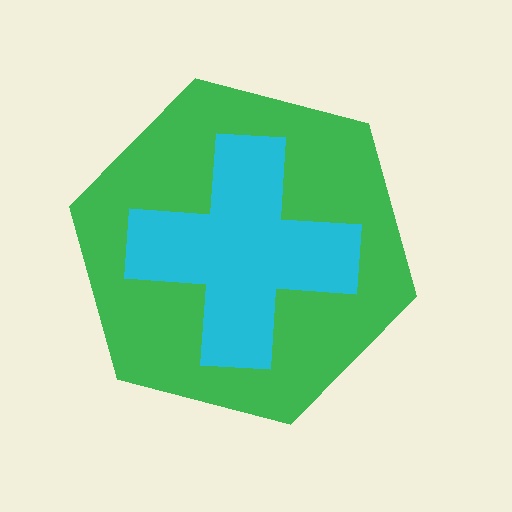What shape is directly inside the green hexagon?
The cyan cross.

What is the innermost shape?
The cyan cross.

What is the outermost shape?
The green hexagon.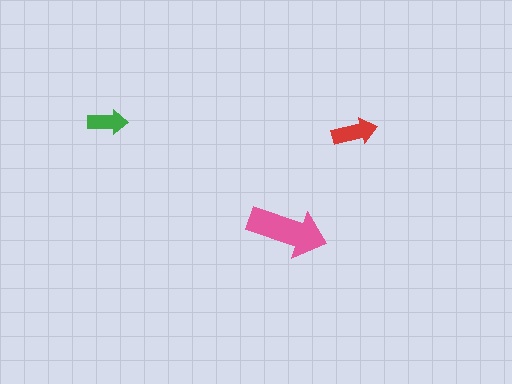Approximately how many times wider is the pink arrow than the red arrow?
About 2 times wider.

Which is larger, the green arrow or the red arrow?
The red one.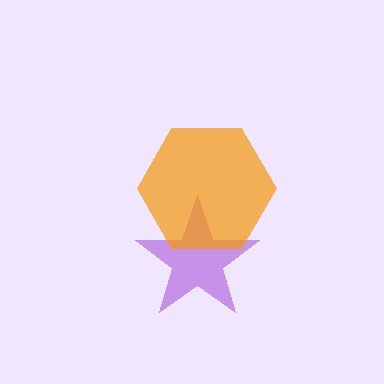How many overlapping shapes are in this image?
There are 2 overlapping shapes in the image.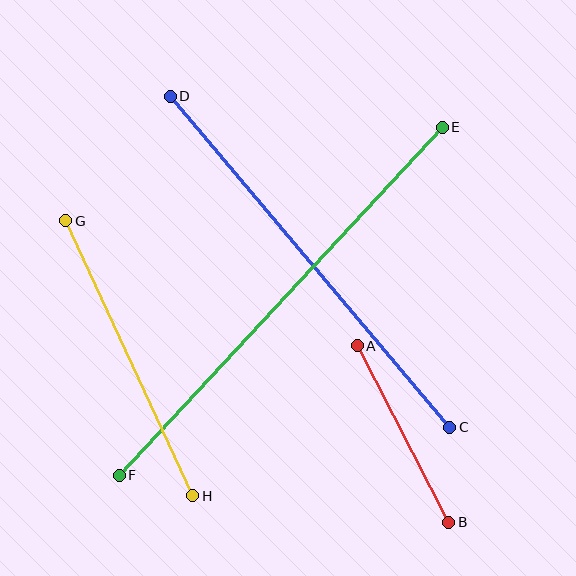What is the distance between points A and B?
The distance is approximately 199 pixels.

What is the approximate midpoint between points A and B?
The midpoint is at approximately (403, 434) pixels.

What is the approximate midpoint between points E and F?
The midpoint is at approximately (281, 301) pixels.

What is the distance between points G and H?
The distance is approximately 303 pixels.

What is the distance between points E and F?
The distance is approximately 475 pixels.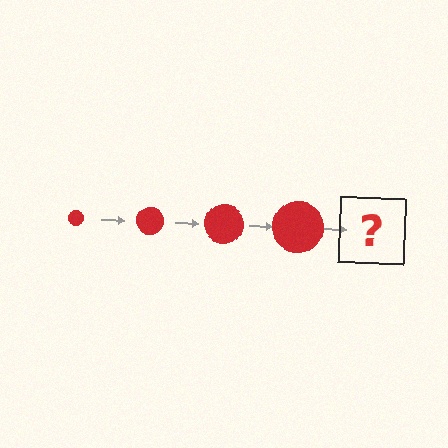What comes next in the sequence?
The next element should be a red circle, larger than the previous one.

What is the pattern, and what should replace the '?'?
The pattern is that the circle gets progressively larger each step. The '?' should be a red circle, larger than the previous one.